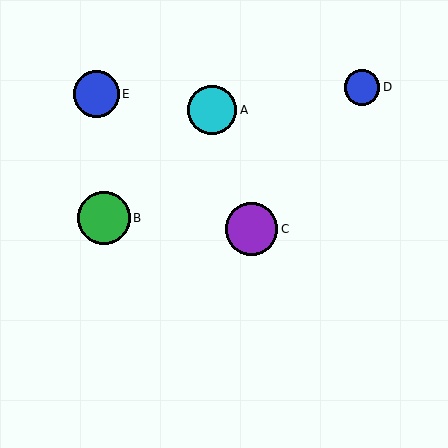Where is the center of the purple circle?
The center of the purple circle is at (252, 229).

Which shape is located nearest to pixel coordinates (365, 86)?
The blue circle (labeled D) at (362, 87) is nearest to that location.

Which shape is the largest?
The purple circle (labeled C) is the largest.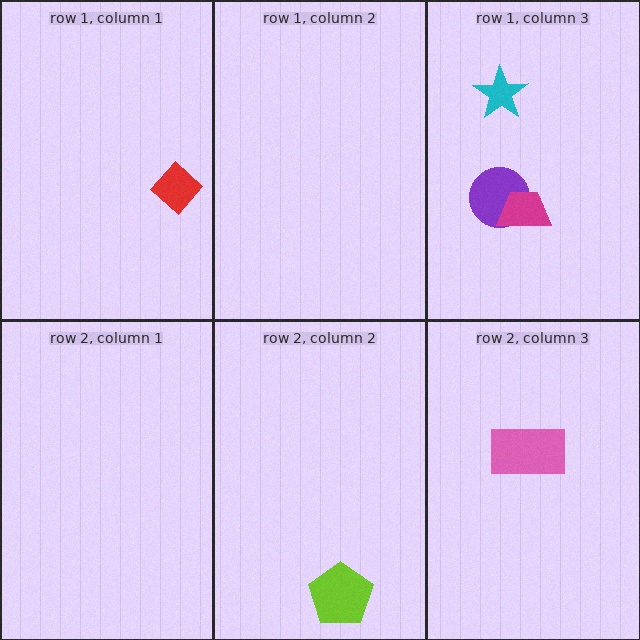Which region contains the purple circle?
The row 1, column 3 region.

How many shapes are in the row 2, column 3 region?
1.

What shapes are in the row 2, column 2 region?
The lime pentagon.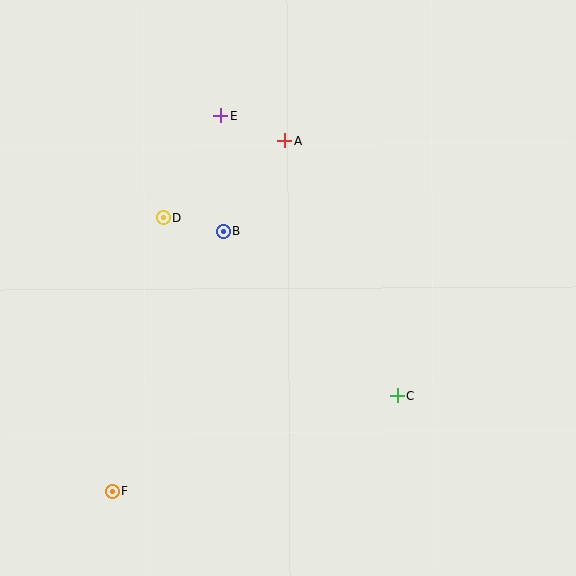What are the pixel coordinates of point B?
Point B is at (223, 232).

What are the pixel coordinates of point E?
Point E is at (221, 116).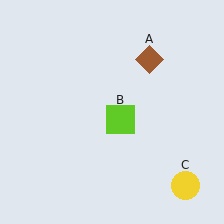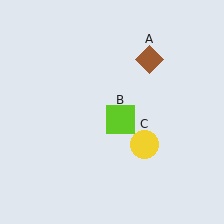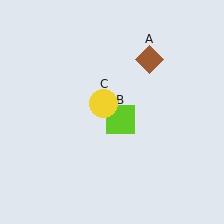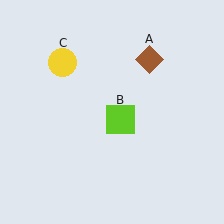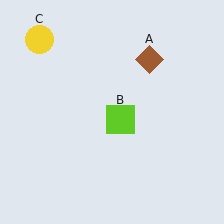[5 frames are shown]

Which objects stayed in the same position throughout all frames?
Brown diamond (object A) and lime square (object B) remained stationary.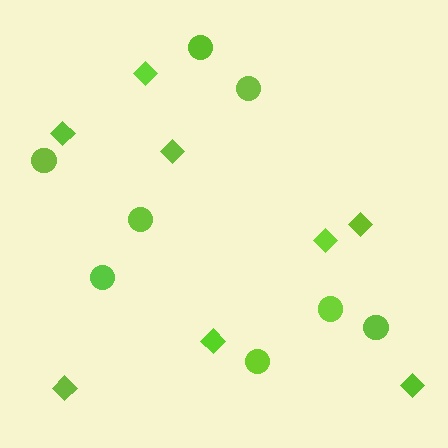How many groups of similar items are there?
There are 2 groups: one group of circles (8) and one group of diamonds (8).